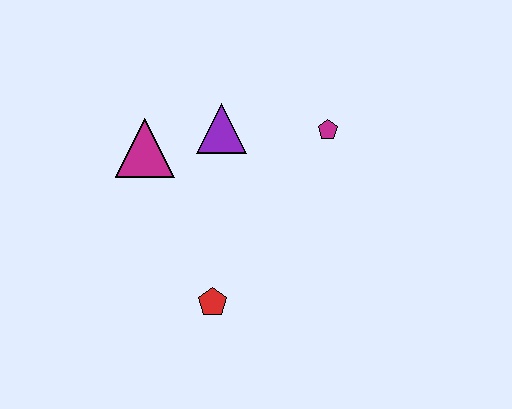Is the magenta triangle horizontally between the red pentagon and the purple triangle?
No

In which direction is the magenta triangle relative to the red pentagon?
The magenta triangle is above the red pentagon.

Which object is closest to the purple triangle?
The magenta triangle is closest to the purple triangle.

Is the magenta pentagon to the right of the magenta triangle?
Yes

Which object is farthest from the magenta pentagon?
The red pentagon is farthest from the magenta pentagon.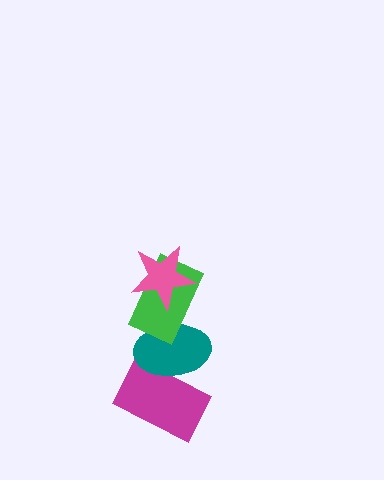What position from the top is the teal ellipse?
The teal ellipse is 3rd from the top.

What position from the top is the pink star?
The pink star is 1st from the top.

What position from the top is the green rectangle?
The green rectangle is 2nd from the top.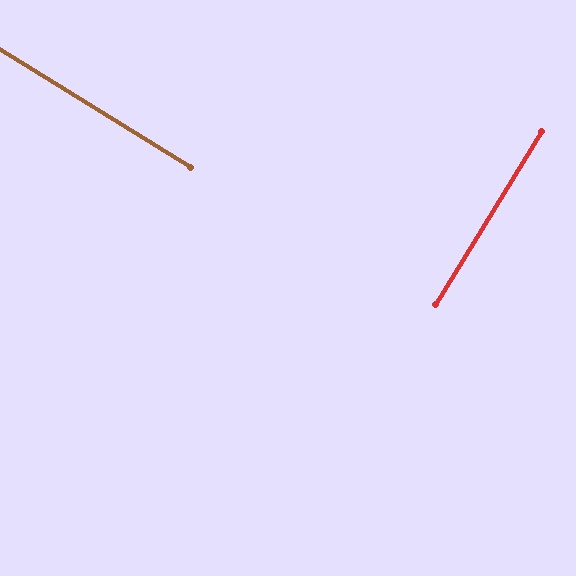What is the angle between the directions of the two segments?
Approximately 90 degrees.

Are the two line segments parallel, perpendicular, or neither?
Perpendicular — they meet at approximately 90°.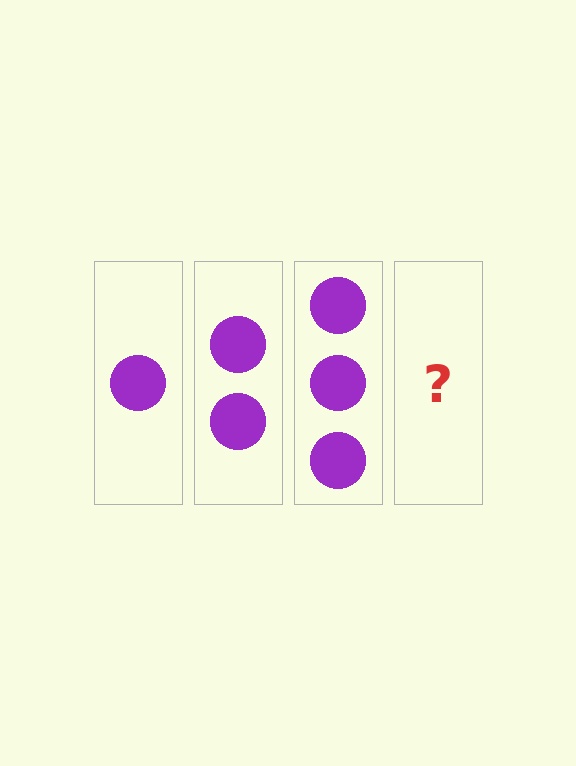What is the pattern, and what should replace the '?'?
The pattern is that each step adds one more circle. The '?' should be 4 circles.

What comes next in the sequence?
The next element should be 4 circles.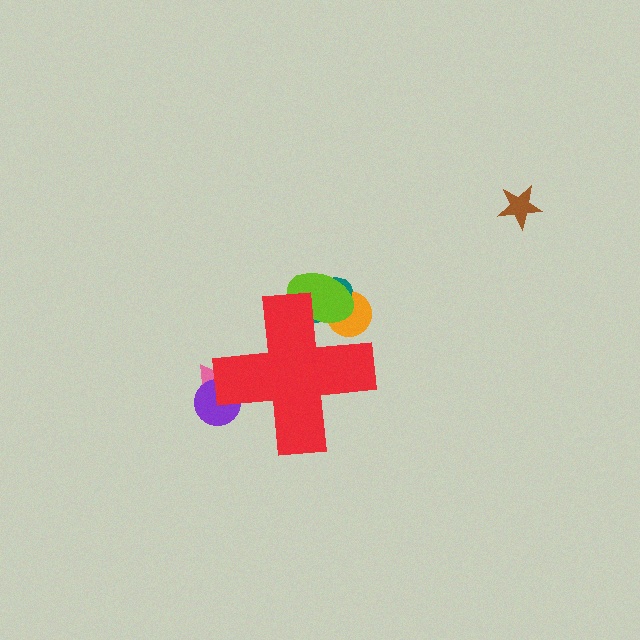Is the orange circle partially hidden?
Yes, the orange circle is partially hidden behind the red cross.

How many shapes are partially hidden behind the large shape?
5 shapes are partially hidden.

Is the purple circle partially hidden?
Yes, the purple circle is partially hidden behind the red cross.